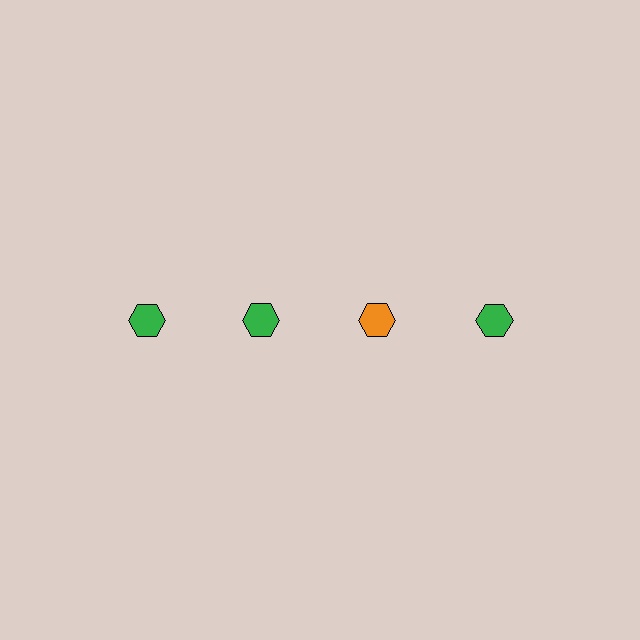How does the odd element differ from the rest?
It has a different color: orange instead of green.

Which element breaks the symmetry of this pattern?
The orange hexagon in the top row, center column breaks the symmetry. All other shapes are green hexagons.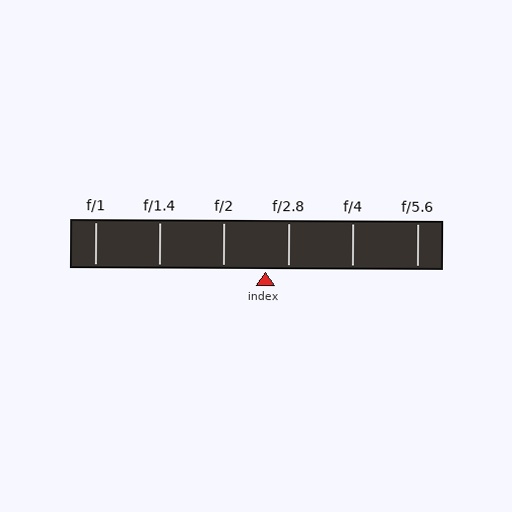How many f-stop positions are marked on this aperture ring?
There are 6 f-stop positions marked.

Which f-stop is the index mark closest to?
The index mark is closest to f/2.8.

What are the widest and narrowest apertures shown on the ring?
The widest aperture shown is f/1 and the narrowest is f/5.6.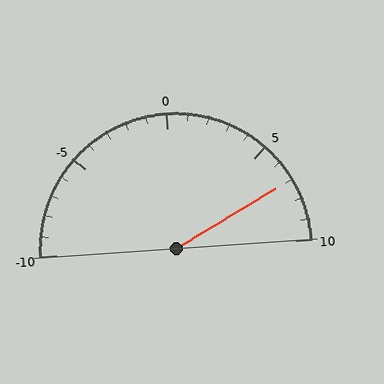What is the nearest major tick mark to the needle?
The nearest major tick mark is 5.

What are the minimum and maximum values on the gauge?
The gauge ranges from -10 to 10.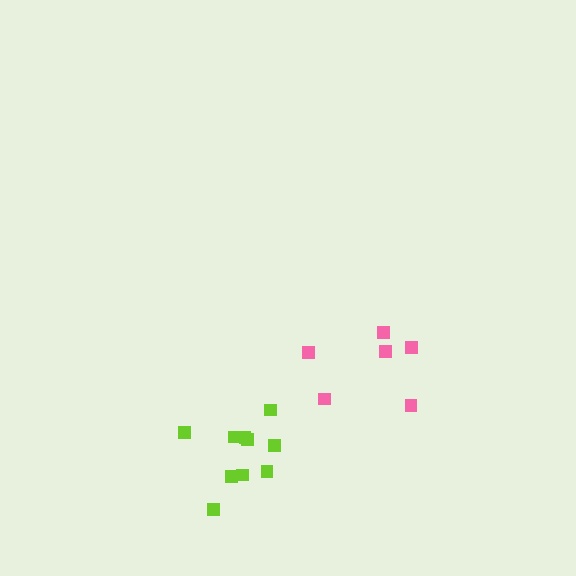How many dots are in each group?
Group 1: 10 dots, Group 2: 6 dots (16 total).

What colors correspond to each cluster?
The clusters are colored: lime, pink.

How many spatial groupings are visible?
There are 2 spatial groupings.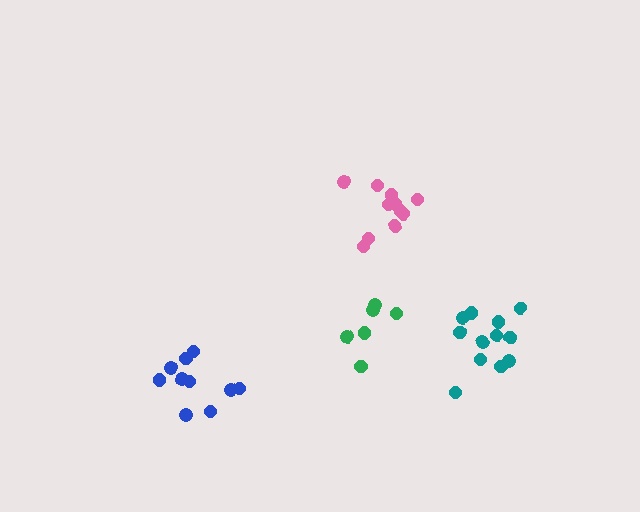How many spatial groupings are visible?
There are 4 spatial groupings.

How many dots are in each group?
Group 1: 11 dots, Group 2: 6 dots, Group 3: 12 dots, Group 4: 10 dots (39 total).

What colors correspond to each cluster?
The clusters are colored: pink, green, teal, blue.